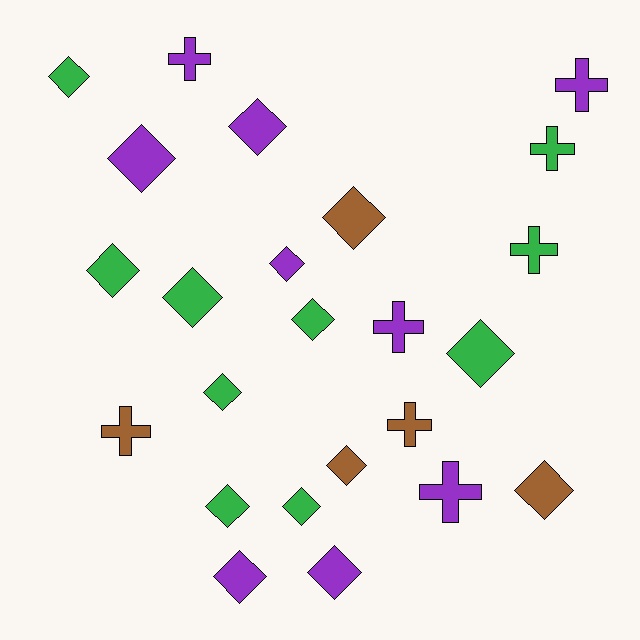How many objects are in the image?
There are 24 objects.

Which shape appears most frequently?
Diamond, with 16 objects.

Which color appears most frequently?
Green, with 10 objects.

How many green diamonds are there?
There are 8 green diamonds.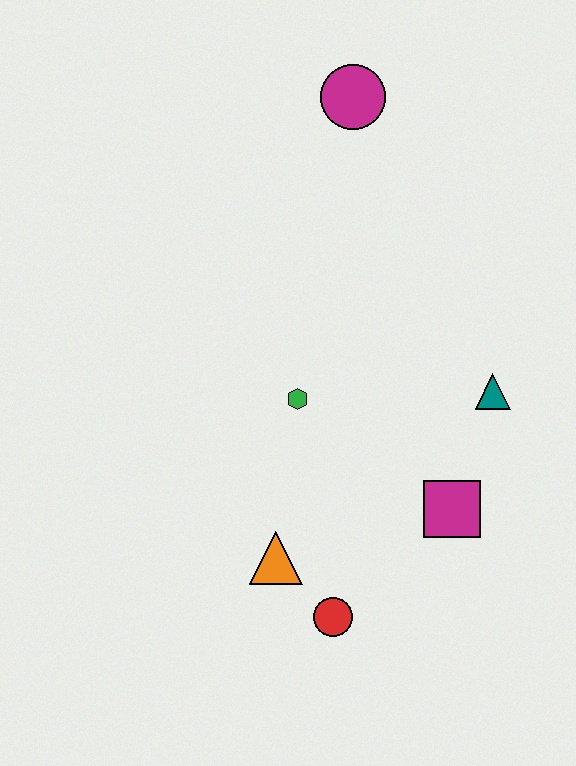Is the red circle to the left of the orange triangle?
No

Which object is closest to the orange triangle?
The red circle is closest to the orange triangle.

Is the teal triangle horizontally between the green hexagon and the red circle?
No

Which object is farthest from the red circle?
The magenta circle is farthest from the red circle.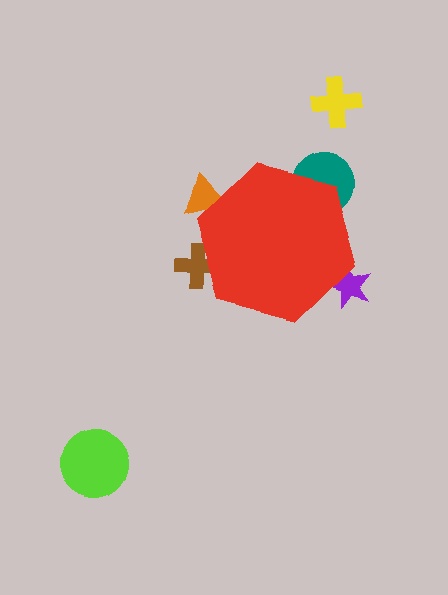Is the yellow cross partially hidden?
No, the yellow cross is fully visible.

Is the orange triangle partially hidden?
Yes, the orange triangle is partially hidden behind the red hexagon.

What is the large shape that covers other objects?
A red hexagon.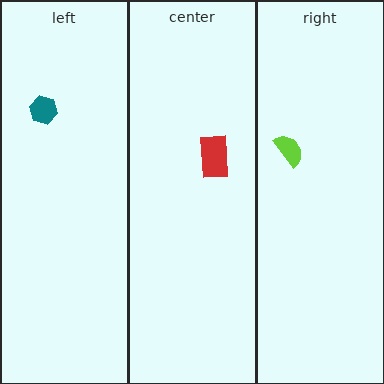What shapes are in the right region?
The lime semicircle.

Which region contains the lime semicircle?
The right region.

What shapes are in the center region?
The red rectangle.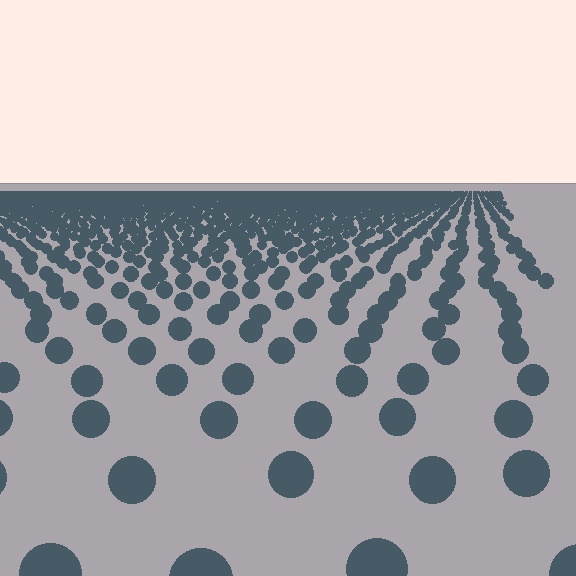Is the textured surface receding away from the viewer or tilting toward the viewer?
The surface is receding away from the viewer. Texture elements get smaller and denser toward the top.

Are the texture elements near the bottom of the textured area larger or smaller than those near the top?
Larger. Near the bottom, elements are closer to the viewer and appear at a bigger on-screen size.